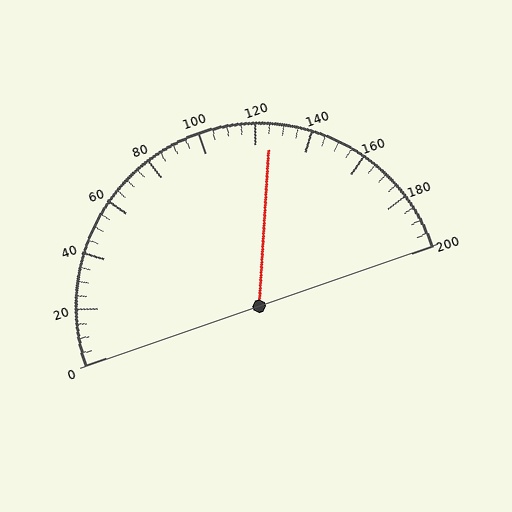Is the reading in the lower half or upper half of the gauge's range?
The reading is in the upper half of the range (0 to 200).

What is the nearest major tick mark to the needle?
The nearest major tick mark is 120.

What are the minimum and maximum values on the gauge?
The gauge ranges from 0 to 200.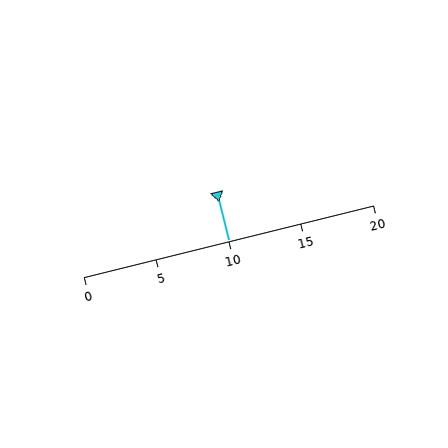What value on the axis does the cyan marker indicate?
The marker indicates approximately 10.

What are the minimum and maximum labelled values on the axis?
The axis runs from 0 to 20.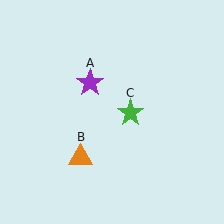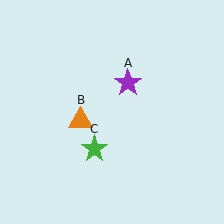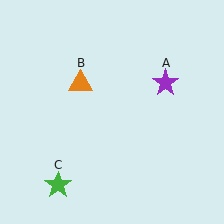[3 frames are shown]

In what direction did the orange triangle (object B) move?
The orange triangle (object B) moved up.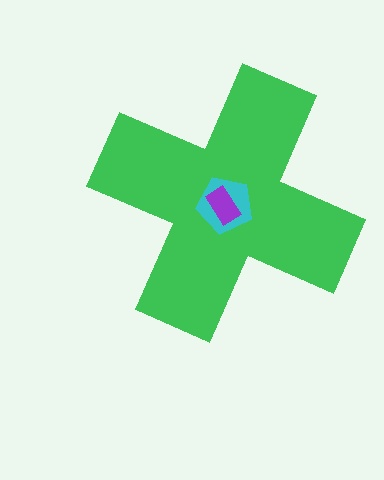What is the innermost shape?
The purple rectangle.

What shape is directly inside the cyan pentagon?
The purple rectangle.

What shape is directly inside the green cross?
The cyan pentagon.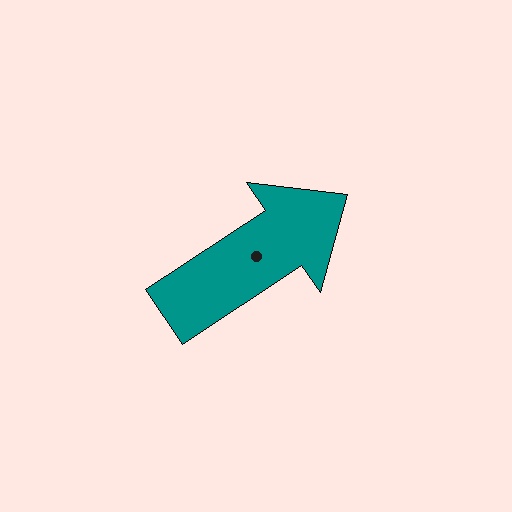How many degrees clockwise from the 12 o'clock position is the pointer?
Approximately 56 degrees.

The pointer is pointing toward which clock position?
Roughly 2 o'clock.